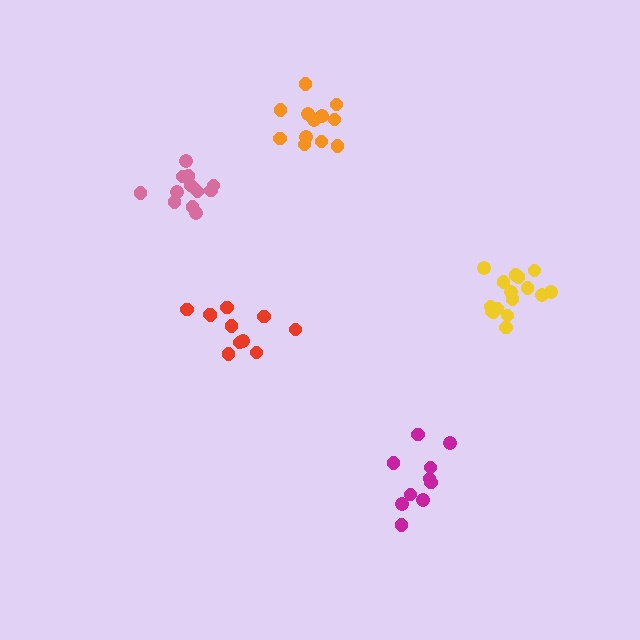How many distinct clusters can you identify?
There are 5 distinct clusters.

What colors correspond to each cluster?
The clusters are colored: red, orange, pink, magenta, yellow.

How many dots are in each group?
Group 1: 11 dots, Group 2: 12 dots, Group 3: 13 dots, Group 4: 10 dots, Group 5: 16 dots (62 total).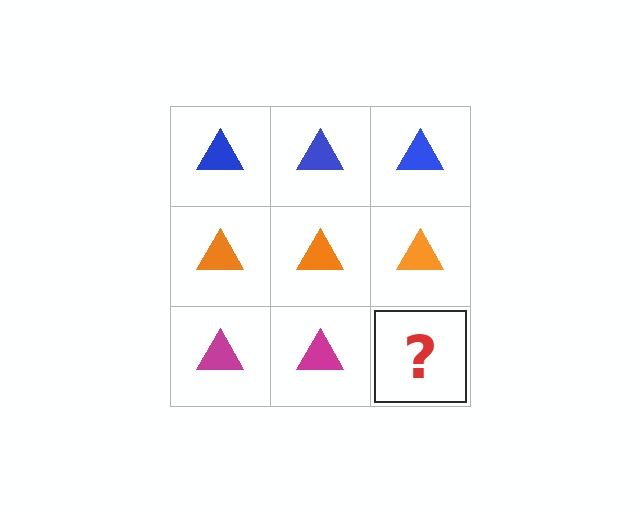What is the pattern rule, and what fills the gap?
The rule is that each row has a consistent color. The gap should be filled with a magenta triangle.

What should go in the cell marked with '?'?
The missing cell should contain a magenta triangle.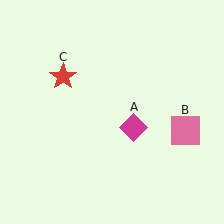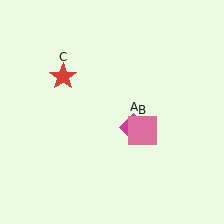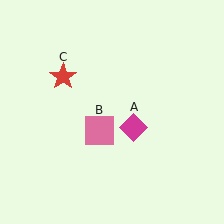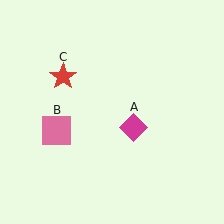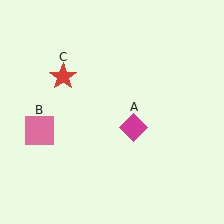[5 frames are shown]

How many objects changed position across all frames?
1 object changed position: pink square (object B).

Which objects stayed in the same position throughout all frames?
Magenta diamond (object A) and red star (object C) remained stationary.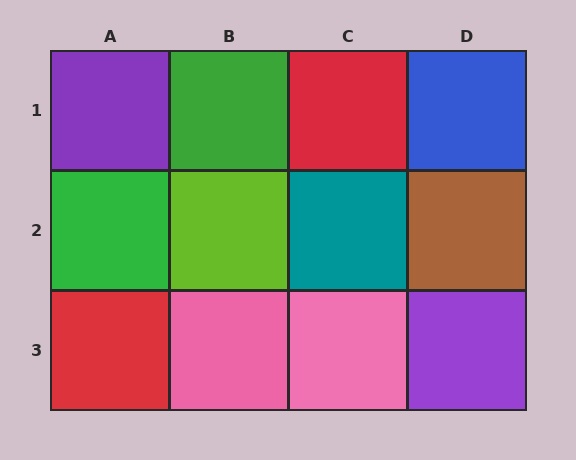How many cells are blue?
1 cell is blue.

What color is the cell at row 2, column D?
Brown.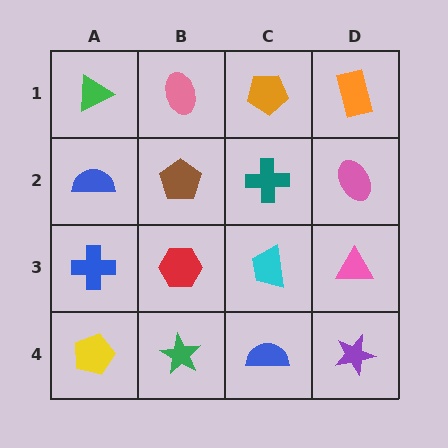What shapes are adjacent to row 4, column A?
A blue cross (row 3, column A), a green star (row 4, column B).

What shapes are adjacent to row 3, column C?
A teal cross (row 2, column C), a blue semicircle (row 4, column C), a red hexagon (row 3, column B), a pink triangle (row 3, column D).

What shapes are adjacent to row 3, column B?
A brown pentagon (row 2, column B), a green star (row 4, column B), a blue cross (row 3, column A), a cyan trapezoid (row 3, column C).